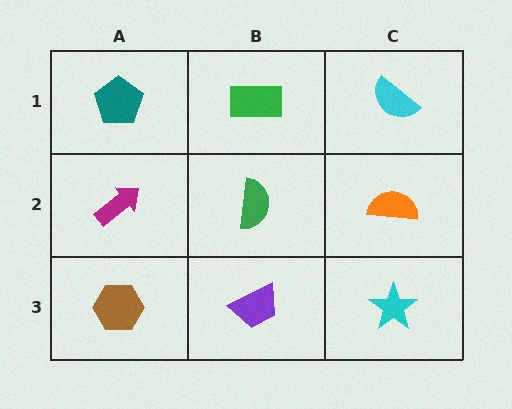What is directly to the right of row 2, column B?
An orange semicircle.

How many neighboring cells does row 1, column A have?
2.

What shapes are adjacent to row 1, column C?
An orange semicircle (row 2, column C), a green rectangle (row 1, column B).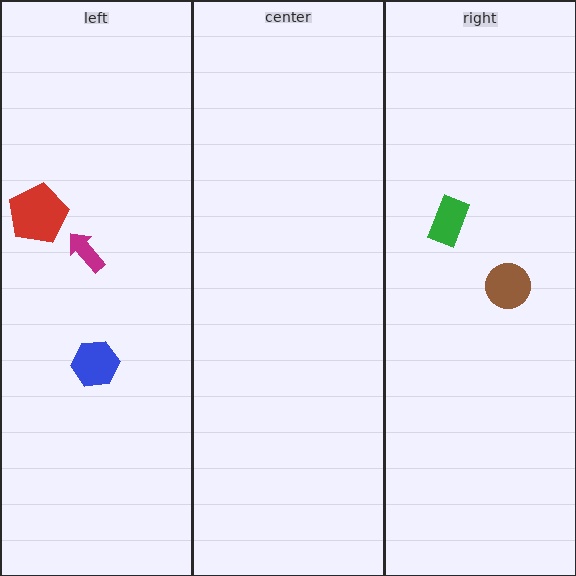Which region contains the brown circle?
The right region.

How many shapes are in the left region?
3.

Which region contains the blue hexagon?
The left region.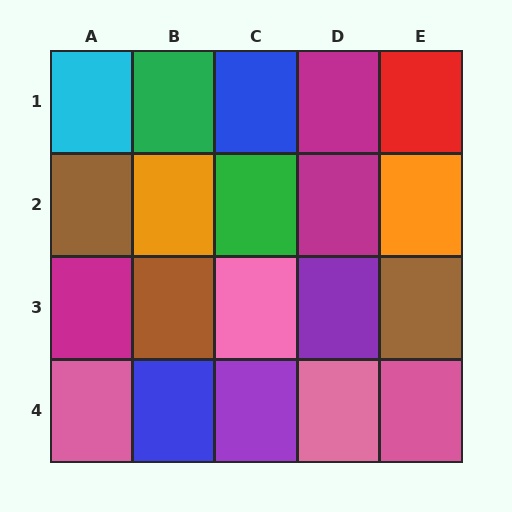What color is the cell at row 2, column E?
Orange.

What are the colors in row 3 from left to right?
Magenta, brown, pink, purple, brown.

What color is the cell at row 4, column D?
Pink.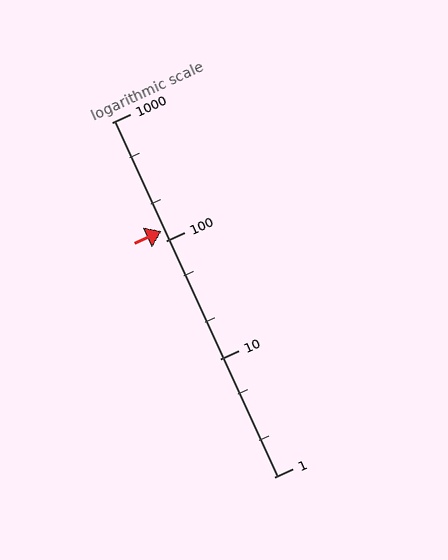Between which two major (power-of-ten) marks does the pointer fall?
The pointer is between 100 and 1000.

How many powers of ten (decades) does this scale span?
The scale spans 3 decades, from 1 to 1000.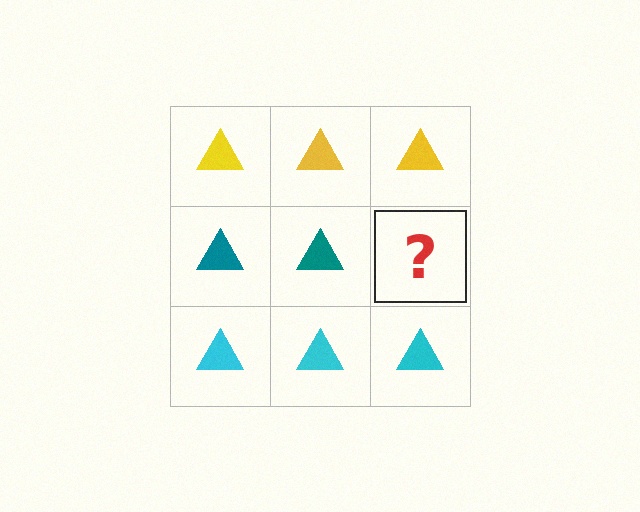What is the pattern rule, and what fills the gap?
The rule is that each row has a consistent color. The gap should be filled with a teal triangle.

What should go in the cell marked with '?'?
The missing cell should contain a teal triangle.